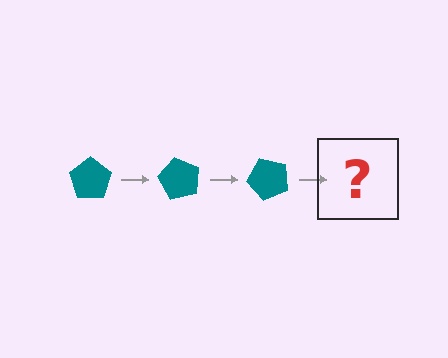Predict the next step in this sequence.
The next step is a teal pentagon rotated 180 degrees.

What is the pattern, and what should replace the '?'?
The pattern is that the pentagon rotates 60 degrees each step. The '?' should be a teal pentagon rotated 180 degrees.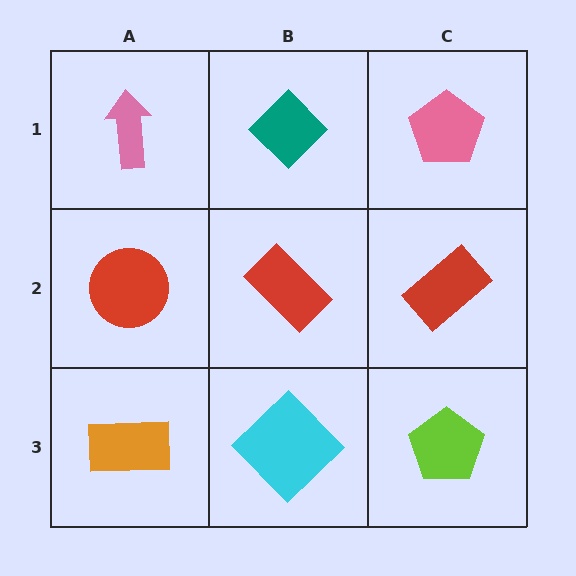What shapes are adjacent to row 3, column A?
A red circle (row 2, column A), a cyan diamond (row 3, column B).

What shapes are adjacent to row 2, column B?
A teal diamond (row 1, column B), a cyan diamond (row 3, column B), a red circle (row 2, column A), a red rectangle (row 2, column C).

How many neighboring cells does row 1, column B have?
3.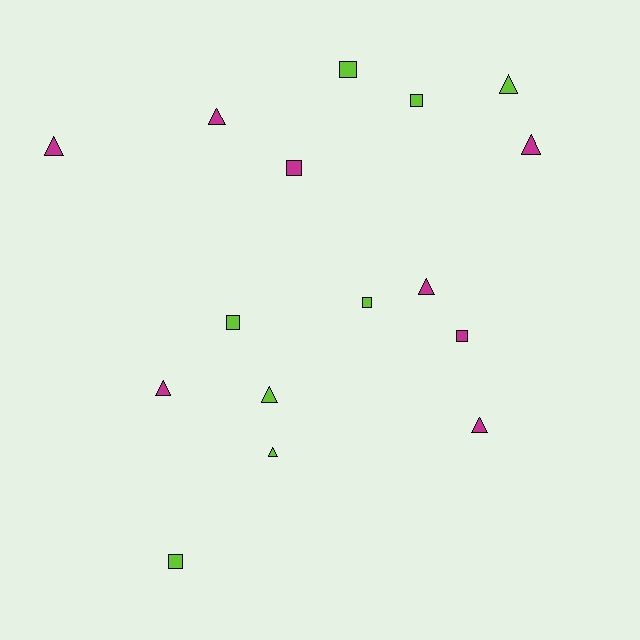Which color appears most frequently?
Magenta, with 8 objects.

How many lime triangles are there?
There are 3 lime triangles.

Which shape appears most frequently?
Triangle, with 9 objects.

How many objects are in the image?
There are 16 objects.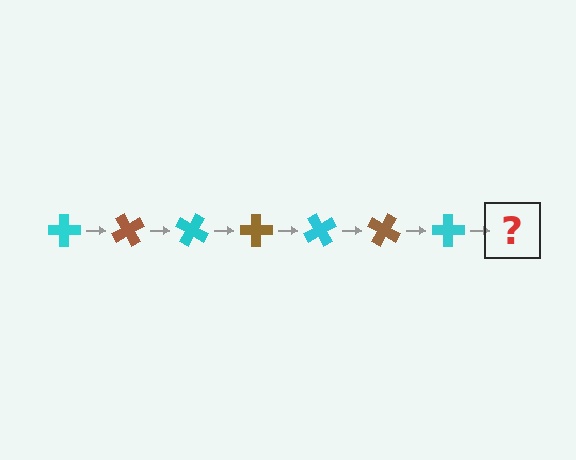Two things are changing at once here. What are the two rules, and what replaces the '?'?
The two rules are that it rotates 60 degrees each step and the color cycles through cyan and brown. The '?' should be a brown cross, rotated 420 degrees from the start.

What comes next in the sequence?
The next element should be a brown cross, rotated 420 degrees from the start.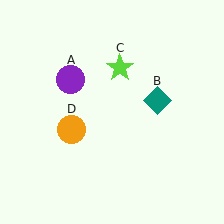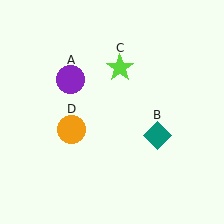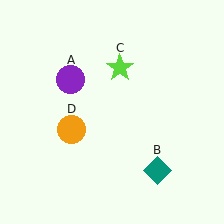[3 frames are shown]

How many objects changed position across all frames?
1 object changed position: teal diamond (object B).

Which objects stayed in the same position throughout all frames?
Purple circle (object A) and lime star (object C) and orange circle (object D) remained stationary.